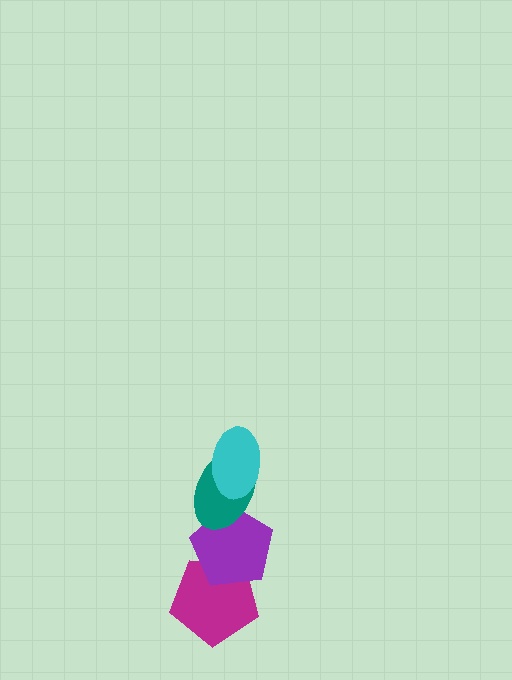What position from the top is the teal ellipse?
The teal ellipse is 2nd from the top.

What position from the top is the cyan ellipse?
The cyan ellipse is 1st from the top.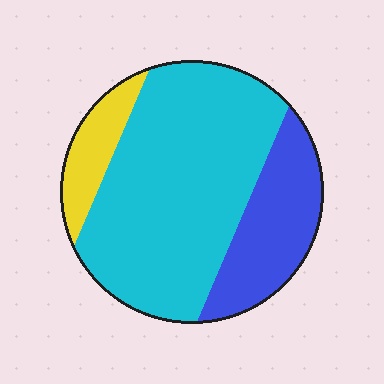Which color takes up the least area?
Yellow, at roughly 10%.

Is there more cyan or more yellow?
Cyan.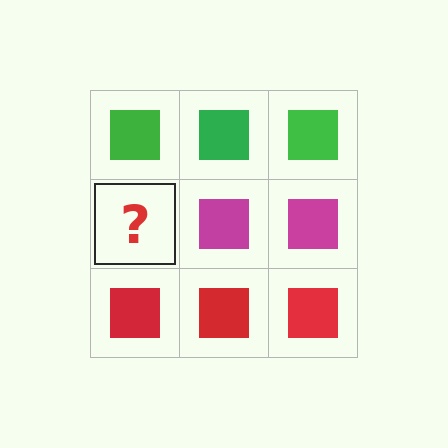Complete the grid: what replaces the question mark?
The question mark should be replaced with a magenta square.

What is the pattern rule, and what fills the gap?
The rule is that each row has a consistent color. The gap should be filled with a magenta square.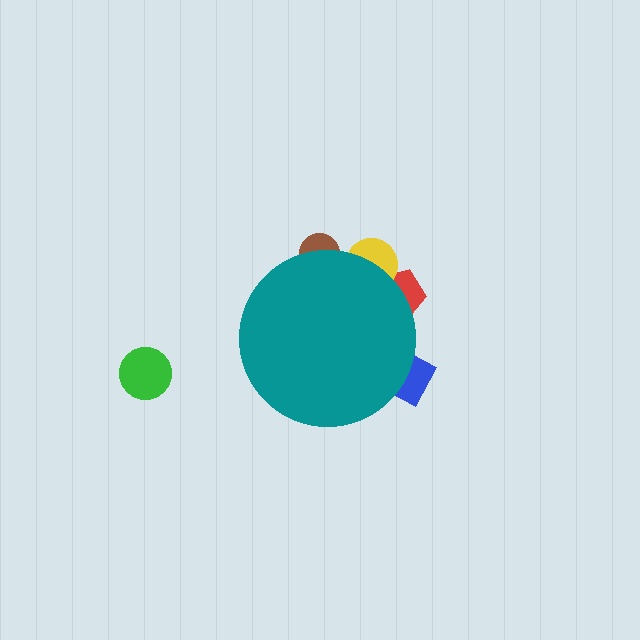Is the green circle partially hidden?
No, the green circle is fully visible.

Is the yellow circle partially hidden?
Yes, the yellow circle is partially hidden behind the teal circle.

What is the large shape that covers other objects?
A teal circle.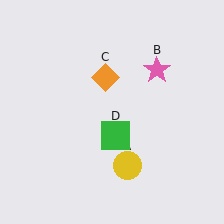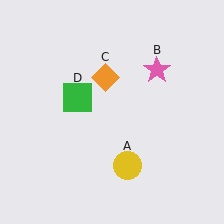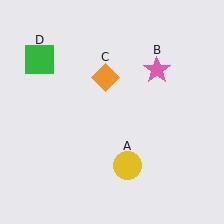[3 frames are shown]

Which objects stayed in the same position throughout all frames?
Yellow circle (object A) and pink star (object B) and orange diamond (object C) remained stationary.